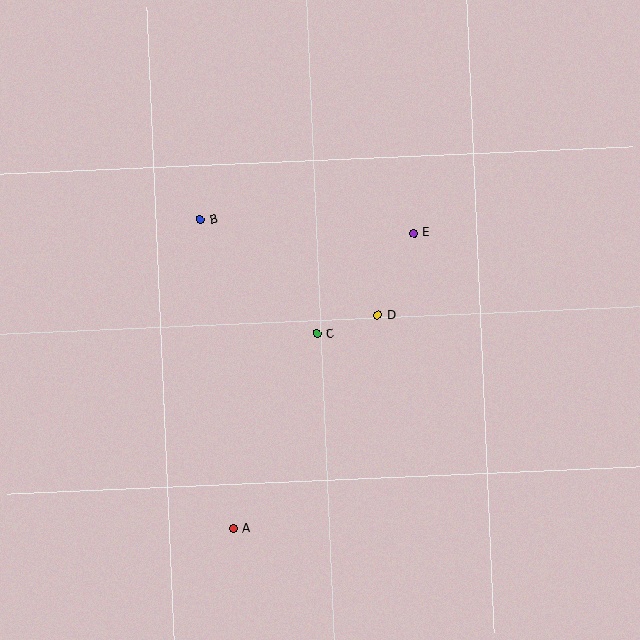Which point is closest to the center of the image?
Point C at (317, 334) is closest to the center.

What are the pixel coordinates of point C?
Point C is at (317, 334).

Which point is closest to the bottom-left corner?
Point A is closest to the bottom-left corner.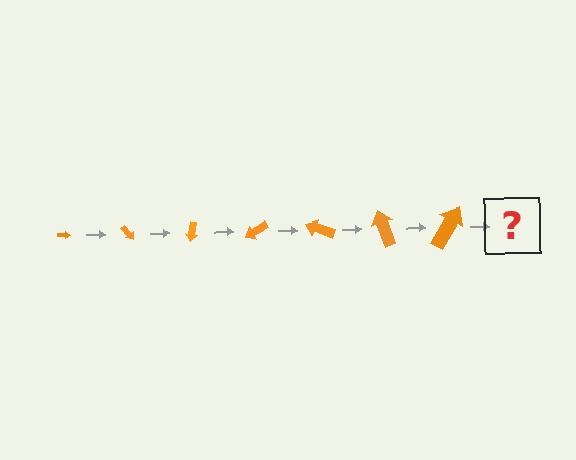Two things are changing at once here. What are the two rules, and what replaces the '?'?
The two rules are that the arrow grows larger each step and it rotates 50 degrees each step. The '?' should be an arrow, larger than the previous one and rotated 350 degrees from the start.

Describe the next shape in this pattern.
It should be an arrow, larger than the previous one and rotated 350 degrees from the start.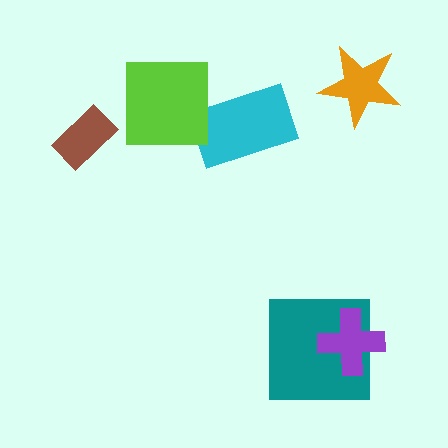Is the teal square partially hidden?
Yes, it is partially covered by another shape.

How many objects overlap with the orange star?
0 objects overlap with the orange star.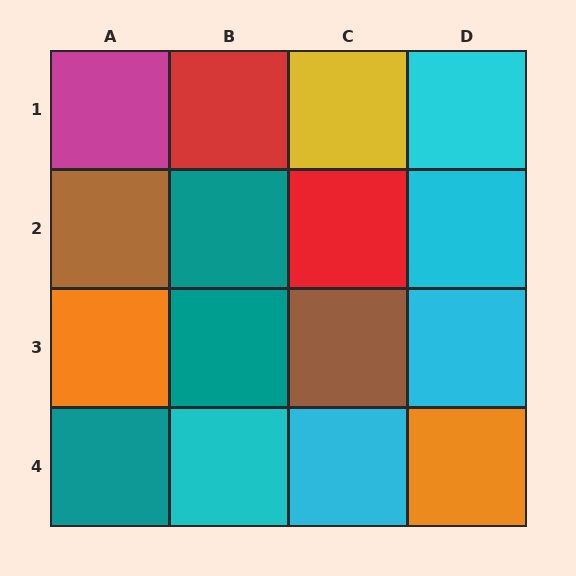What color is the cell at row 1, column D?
Cyan.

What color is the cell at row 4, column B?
Cyan.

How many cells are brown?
2 cells are brown.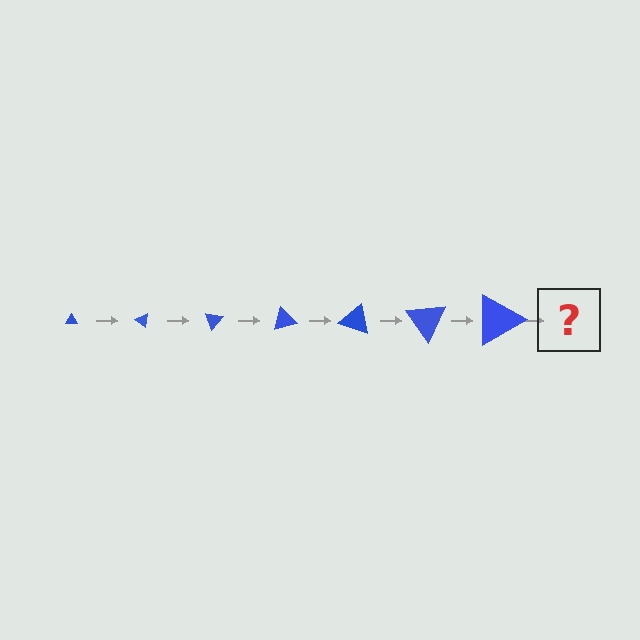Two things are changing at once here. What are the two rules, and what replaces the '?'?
The two rules are that the triangle grows larger each step and it rotates 35 degrees each step. The '?' should be a triangle, larger than the previous one and rotated 245 degrees from the start.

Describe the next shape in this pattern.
It should be a triangle, larger than the previous one and rotated 245 degrees from the start.